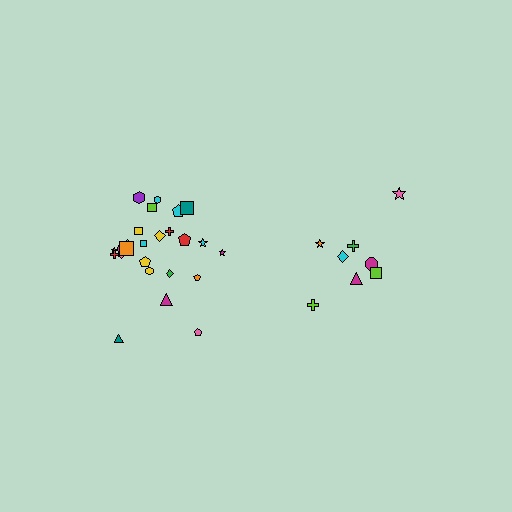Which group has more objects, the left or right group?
The left group.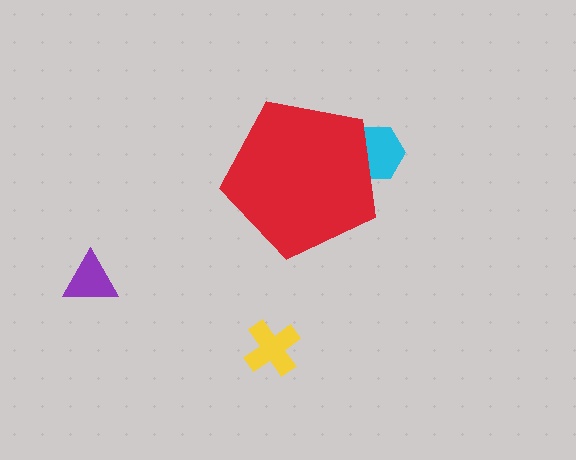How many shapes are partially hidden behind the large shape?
1 shape is partially hidden.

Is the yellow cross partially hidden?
No, the yellow cross is fully visible.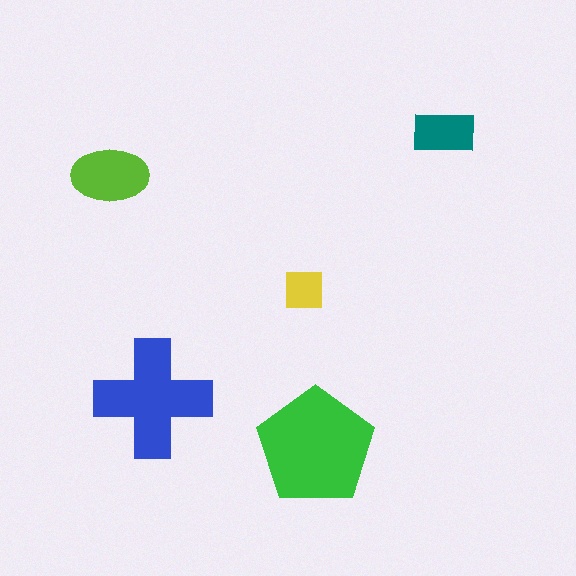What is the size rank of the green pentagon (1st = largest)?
1st.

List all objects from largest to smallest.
The green pentagon, the blue cross, the lime ellipse, the teal rectangle, the yellow square.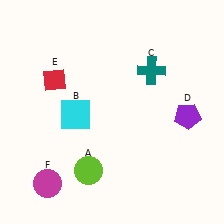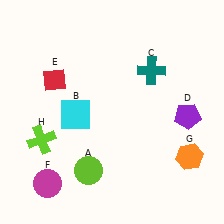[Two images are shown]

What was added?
An orange hexagon (G), a lime cross (H) were added in Image 2.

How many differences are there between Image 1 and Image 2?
There are 2 differences between the two images.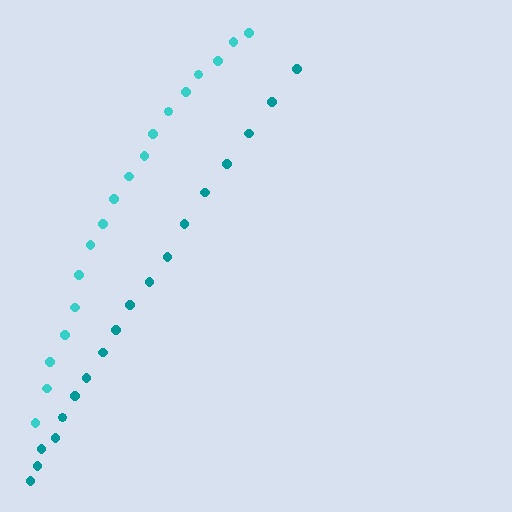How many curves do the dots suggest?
There are 2 distinct paths.